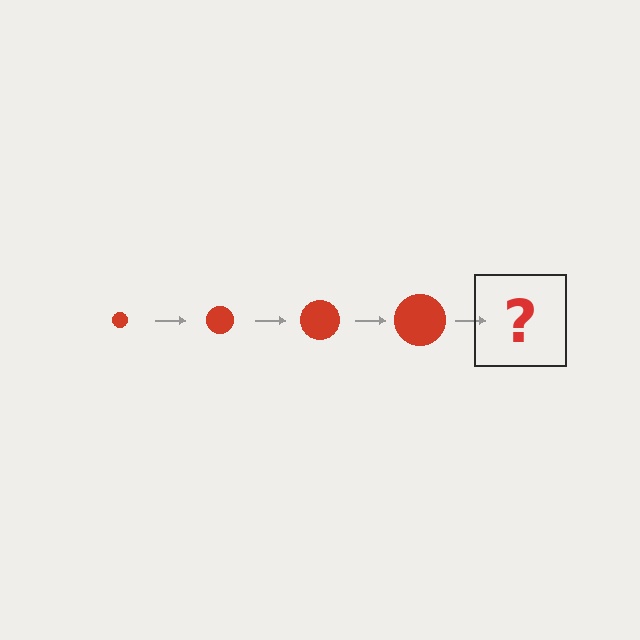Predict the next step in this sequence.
The next step is a red circle, larger than the previous one.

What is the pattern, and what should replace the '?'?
The pattern is that the circle gets progressively larger each step. The '?' should be a red circle, larger than the previous one.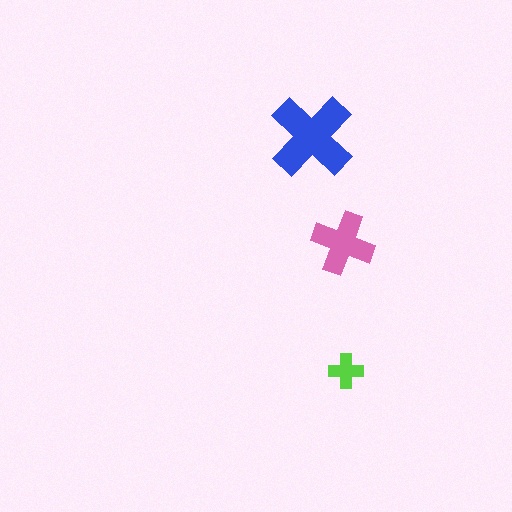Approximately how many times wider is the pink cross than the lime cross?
About 2 times wider.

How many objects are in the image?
There are 3 objects in the image.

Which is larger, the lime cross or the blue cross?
The blue one.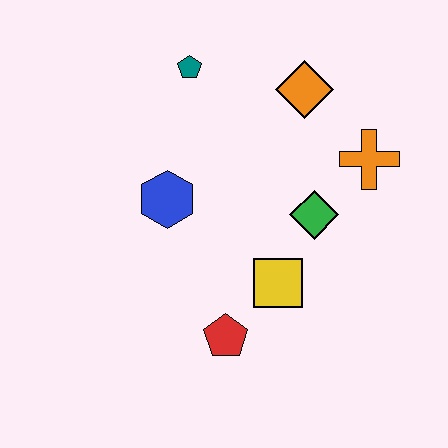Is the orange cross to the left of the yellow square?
No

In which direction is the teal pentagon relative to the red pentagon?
The teal pentagon is above the red pentagon.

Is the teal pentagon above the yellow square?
Yes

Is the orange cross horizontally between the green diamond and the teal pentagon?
No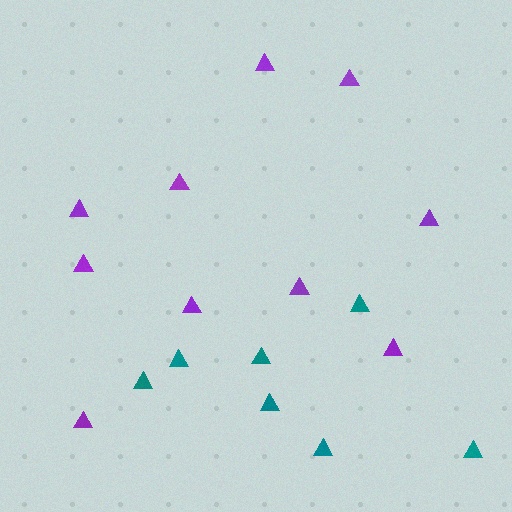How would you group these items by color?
There are 2 groups: one group of purple triangles (10) and one group of teal triangles (7).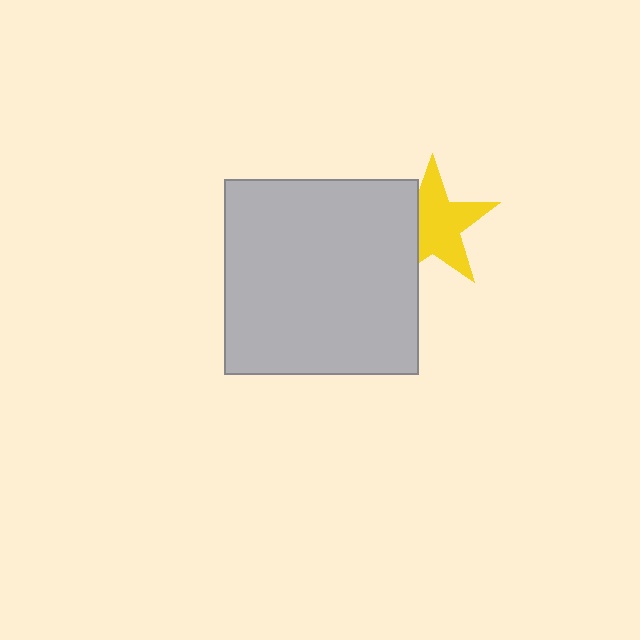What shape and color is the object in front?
The object in front is a light gray square.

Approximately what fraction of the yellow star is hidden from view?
Roughly 32% of the yellow star is hidden behind the light gray square.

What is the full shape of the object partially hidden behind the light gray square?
The partially hidden object is a yellow star.